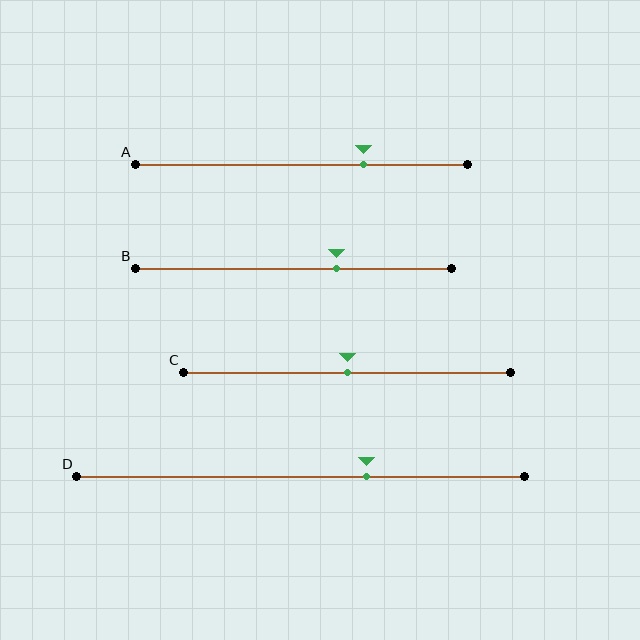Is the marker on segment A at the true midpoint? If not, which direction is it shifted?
No, the marker on segment A is shifted to the right by about 19% of the segment length.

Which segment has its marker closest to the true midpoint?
Segment C has its marker closest to the true midpoint.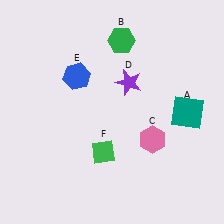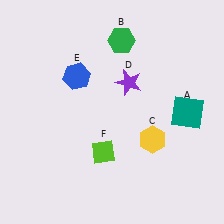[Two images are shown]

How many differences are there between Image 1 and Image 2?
There are 2 differences between the two images.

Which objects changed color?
C changed from pink to yellow. F changed from green to lime.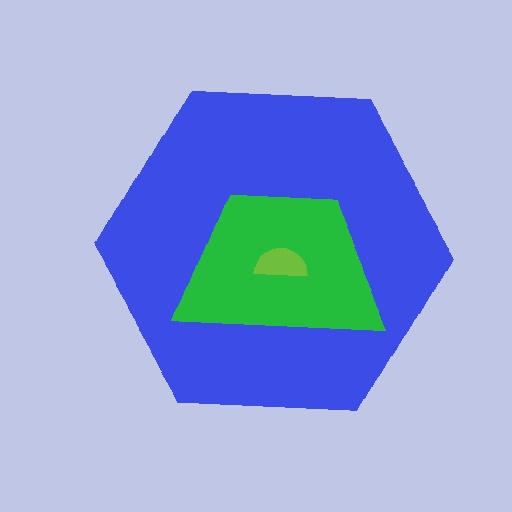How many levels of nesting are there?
3.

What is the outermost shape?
The blue hexagon.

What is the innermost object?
The lime semicircle.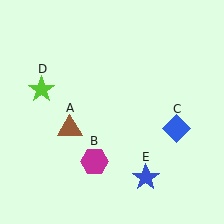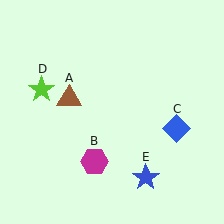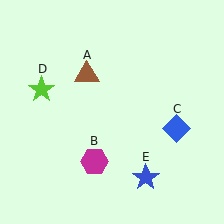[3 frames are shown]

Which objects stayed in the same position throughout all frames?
Magenta hexagon (object B) and blue diamond (object C) and lime star (object D) and blue star (object E) remained stationary.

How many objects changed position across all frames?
1 object changed position: brown triangle (object A).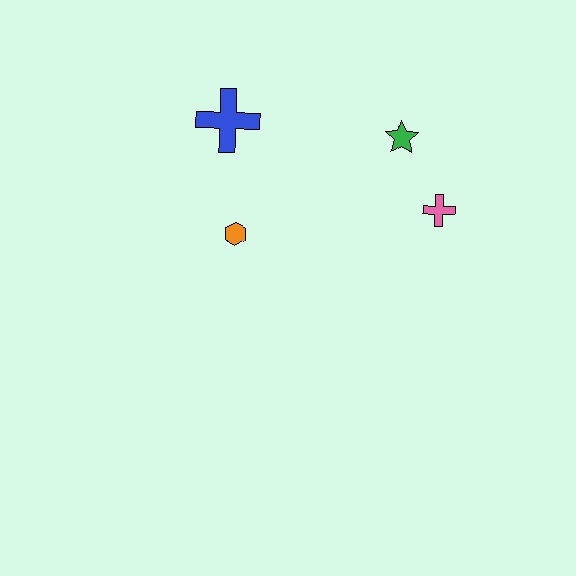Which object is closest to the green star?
The pink cross is closest to the green star.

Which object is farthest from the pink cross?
The blue cross is farthest from the pink cross.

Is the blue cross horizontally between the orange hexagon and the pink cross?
No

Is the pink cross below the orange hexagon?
No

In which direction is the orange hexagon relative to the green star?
The orange hexagon is to the left of the green star.